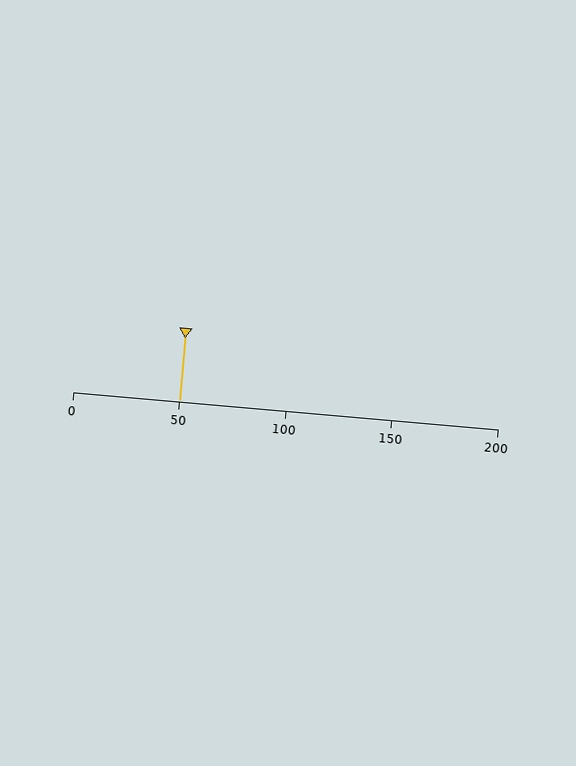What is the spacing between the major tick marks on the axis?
The major ticks are spaced 50 apart.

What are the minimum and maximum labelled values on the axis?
The axis runs from 0 to 200.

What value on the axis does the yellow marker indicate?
The marker indicates approximately 50.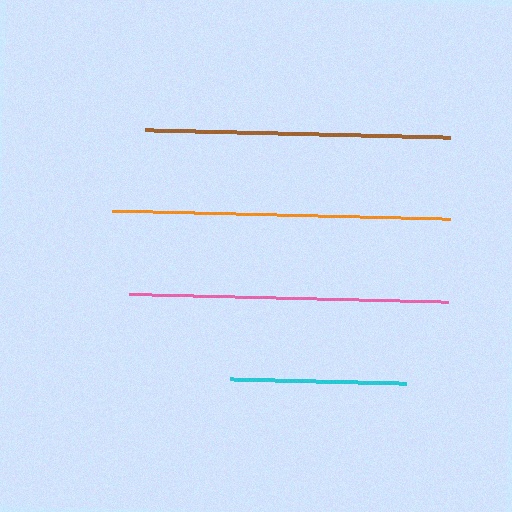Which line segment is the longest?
The orange line is the longest at approximately 338 pixels.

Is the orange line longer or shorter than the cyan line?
The orange line is longer than the cyan line.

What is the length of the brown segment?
The brown segment is approximately 305 pixels long.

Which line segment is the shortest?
The cyan line is the shortest at approximately 175 pixels.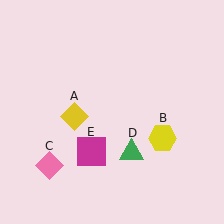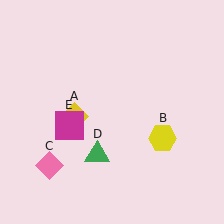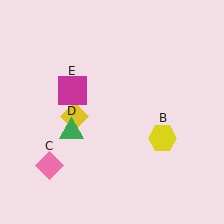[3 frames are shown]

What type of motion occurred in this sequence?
The green triangle (object D), magenta square (object E) rotated clockwise around the center of the scene.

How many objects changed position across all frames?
2 objects changed position: green triangle (object D), magenta square (object E).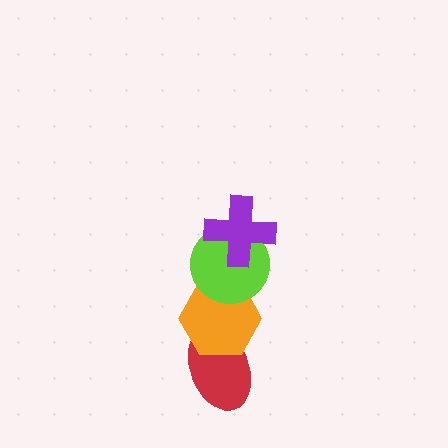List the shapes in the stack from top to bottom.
From top to bottom: the purple cross, the lime circle, the orange hexagon, the red ellipse.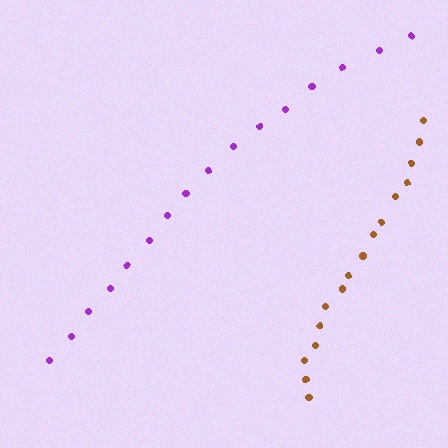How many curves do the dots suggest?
There are 2 distinct paths.